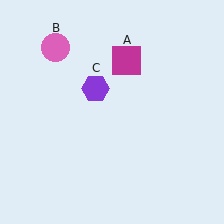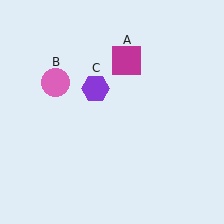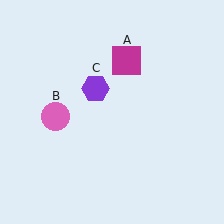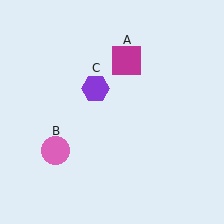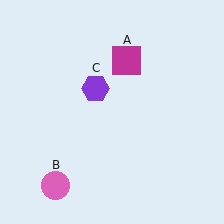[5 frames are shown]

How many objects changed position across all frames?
1 object changed position: pink circle (object B).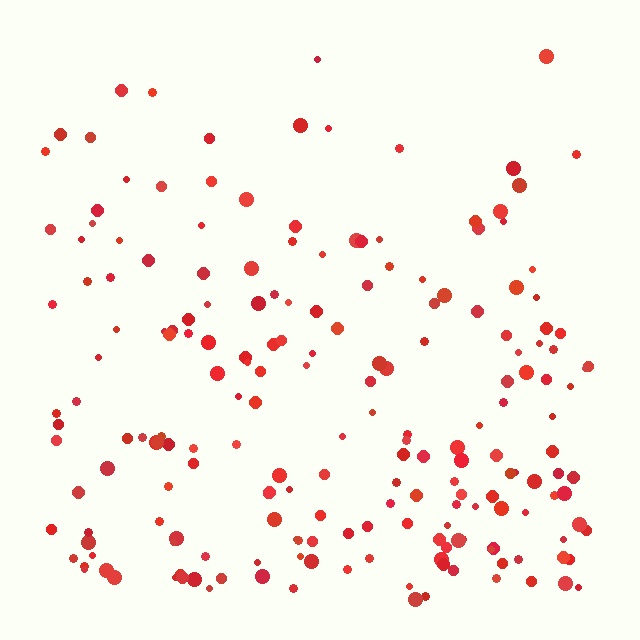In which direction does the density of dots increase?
From top to bottom, with the bottom side densest.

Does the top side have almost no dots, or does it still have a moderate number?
Still a moderate number, just noticeably fewer than the bottom.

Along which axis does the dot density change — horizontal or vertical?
Vertical.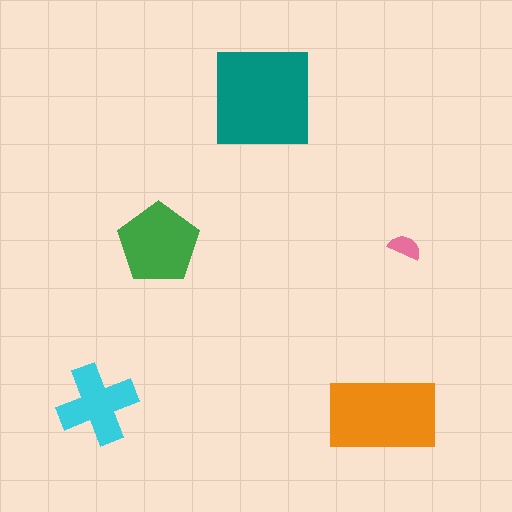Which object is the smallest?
The pink semicircle.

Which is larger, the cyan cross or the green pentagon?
The green pentagon.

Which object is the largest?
The teal square.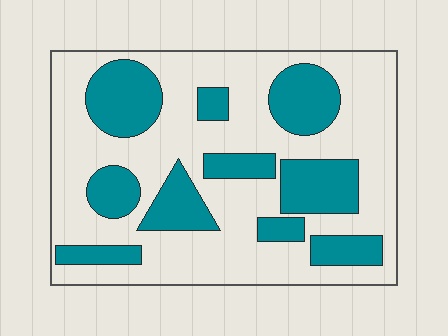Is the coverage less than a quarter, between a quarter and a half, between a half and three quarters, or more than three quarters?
Between a quarter and a half.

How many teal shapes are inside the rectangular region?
10.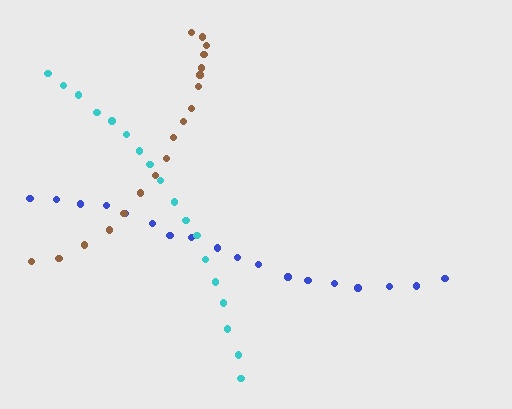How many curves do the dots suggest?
There are 3 distinct paths.